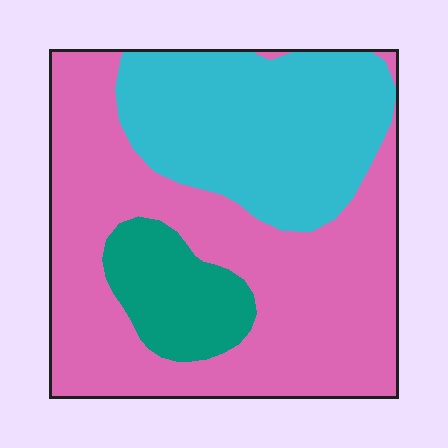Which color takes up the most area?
Pink, at roughly 55%.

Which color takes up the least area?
Teal, at roughly 10%.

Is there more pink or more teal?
Pink.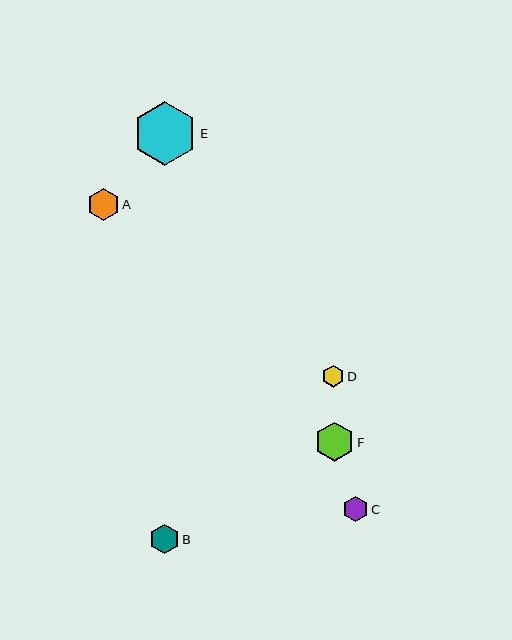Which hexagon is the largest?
Hexagon E is the largest with a size of approximately 64 pixels.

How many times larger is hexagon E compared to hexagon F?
Hexagon E is approximately 1.6 times the size of hexagon F.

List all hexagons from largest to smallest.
From largest to smallest: E, F, A, B, C, D.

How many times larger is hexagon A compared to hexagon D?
Hexagon A is approximately 1.4 times the size of hexagon D.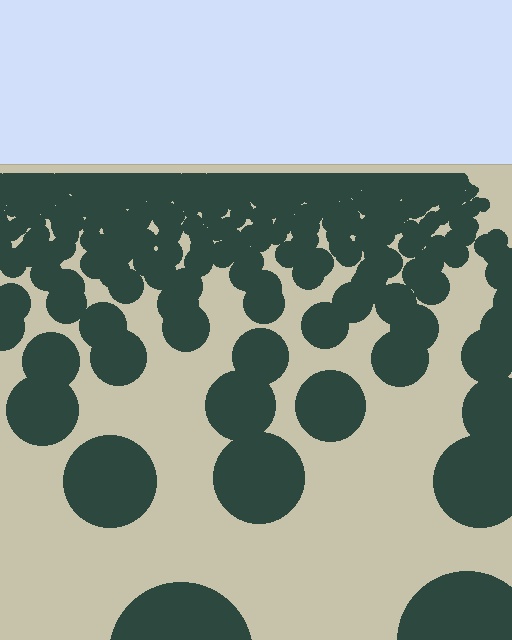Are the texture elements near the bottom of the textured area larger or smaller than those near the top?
Larger. Near the bottom, elements are closer to the viewer and appear at a bigger on-screen size.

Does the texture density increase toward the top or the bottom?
Density increases toward the top.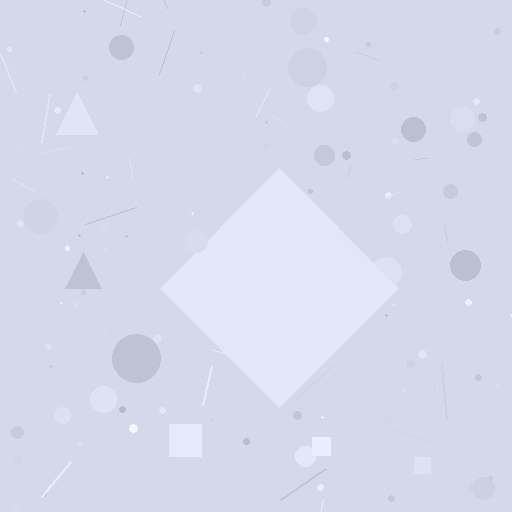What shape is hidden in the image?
A diamond is hidden in the image.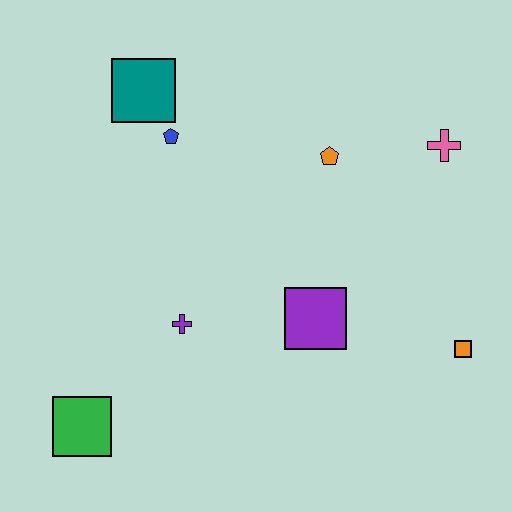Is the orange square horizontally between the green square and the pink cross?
No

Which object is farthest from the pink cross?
The green square is farthest from the pink cross.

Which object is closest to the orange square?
The purple square is closest to the orange square.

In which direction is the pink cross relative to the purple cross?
The pink cross is to the right of the purple cross.